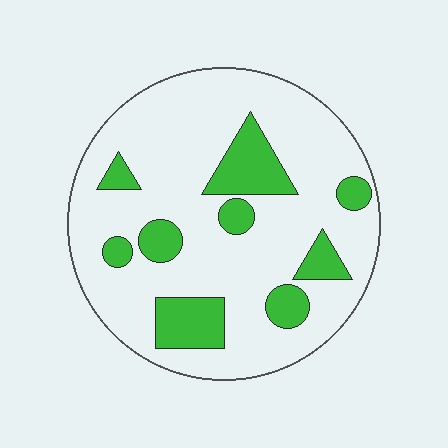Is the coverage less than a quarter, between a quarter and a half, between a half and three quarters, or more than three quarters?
Less than a quarter.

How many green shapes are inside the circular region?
9.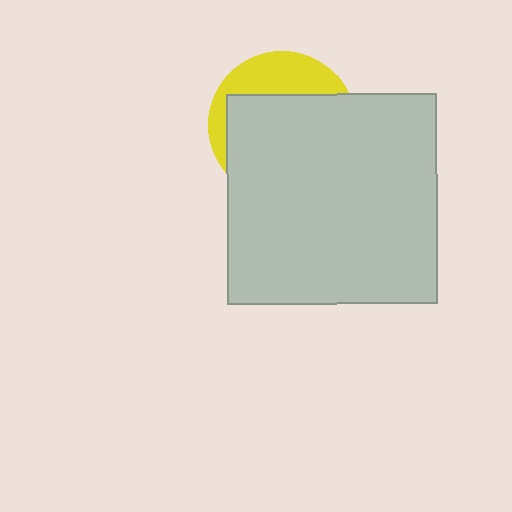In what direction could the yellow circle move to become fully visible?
The yellow circle could move up. That would shift it out from behind the light gray square entirely.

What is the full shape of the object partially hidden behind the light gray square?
The partially hidden object is a yellow circle.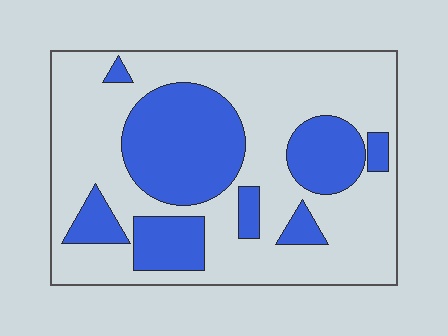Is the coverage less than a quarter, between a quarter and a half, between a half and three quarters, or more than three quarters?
Between a quarter and a half.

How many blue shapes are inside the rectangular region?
8.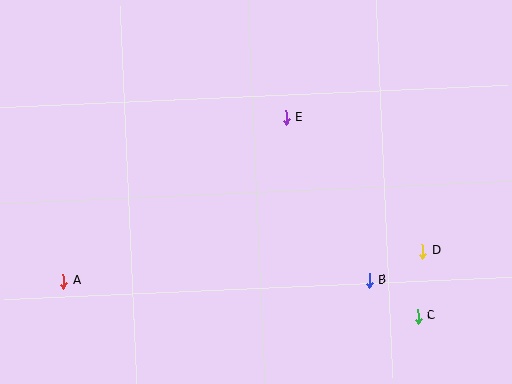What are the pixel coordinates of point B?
Point B is at (369, 280).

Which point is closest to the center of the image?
Point E at (286, 117) is closest to the center.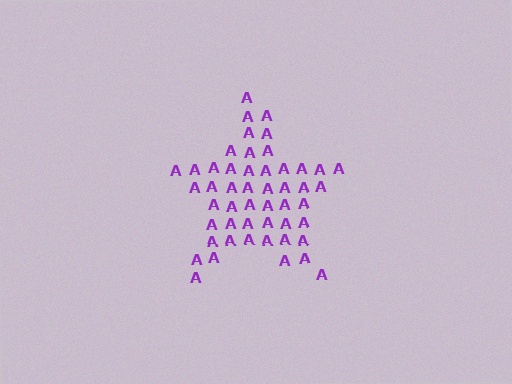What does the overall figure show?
The overall figure shows a star.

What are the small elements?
The small elements are letter A's.